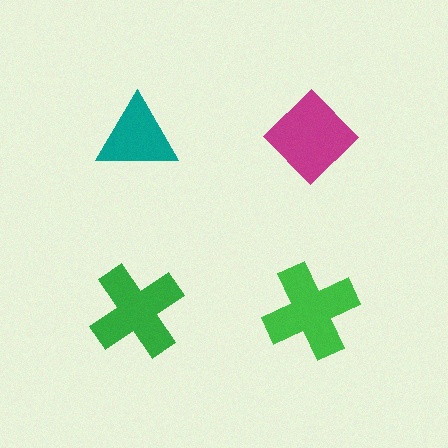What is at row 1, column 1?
A teal triangle.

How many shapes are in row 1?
2 shapes.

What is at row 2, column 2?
A green cross.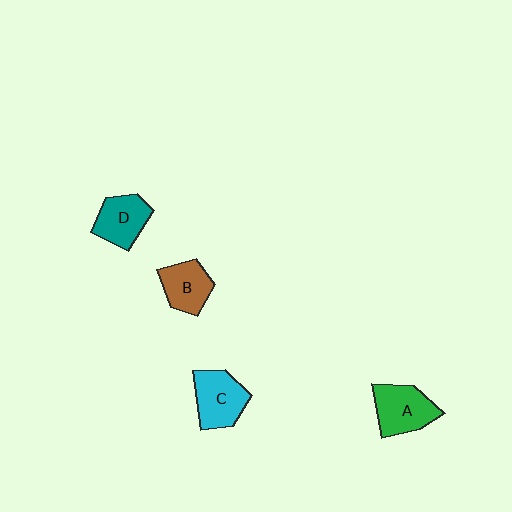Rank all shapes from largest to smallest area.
From largest to smallest: A (green), C (cyan), D (teal), B (brown).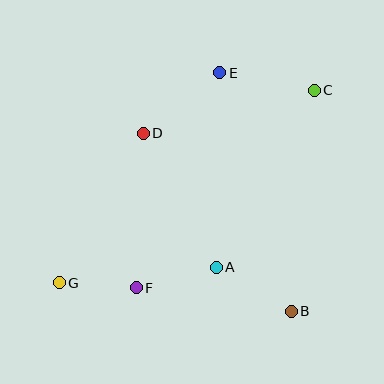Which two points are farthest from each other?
Points C and G are farthest from each other.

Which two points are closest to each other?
Points F and G are closest to each other.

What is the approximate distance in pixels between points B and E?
The distance between B and E is approximately 249 pixels.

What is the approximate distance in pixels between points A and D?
The distance between A and D is approximately 152 pixels.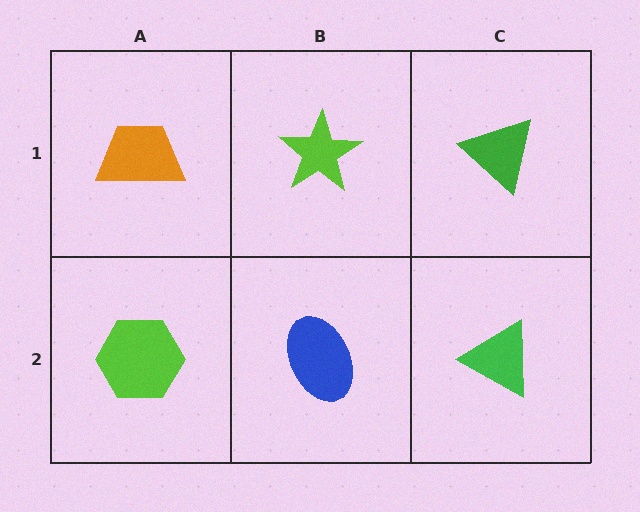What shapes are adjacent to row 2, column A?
An orange trapezoid (row 1, column A), a blue ellipse (row 2, column B).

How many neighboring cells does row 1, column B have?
3.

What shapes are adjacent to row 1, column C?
A green triangle (row 2, column C), a lime star (row 1, column B).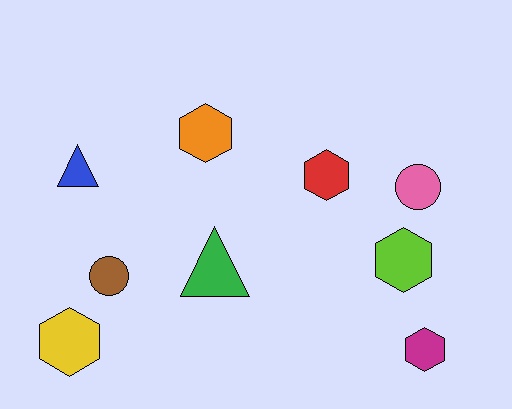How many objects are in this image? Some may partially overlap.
There are 9 objects.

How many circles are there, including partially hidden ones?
There are 2 circles.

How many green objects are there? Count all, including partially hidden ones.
There is 1 green object.